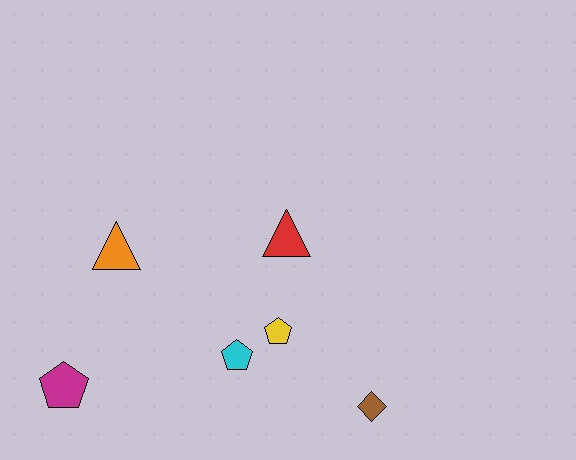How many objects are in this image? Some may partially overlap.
There are 6 objects.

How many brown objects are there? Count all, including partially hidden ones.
There is 1 brown object.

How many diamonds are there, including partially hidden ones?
There is 1 diamond.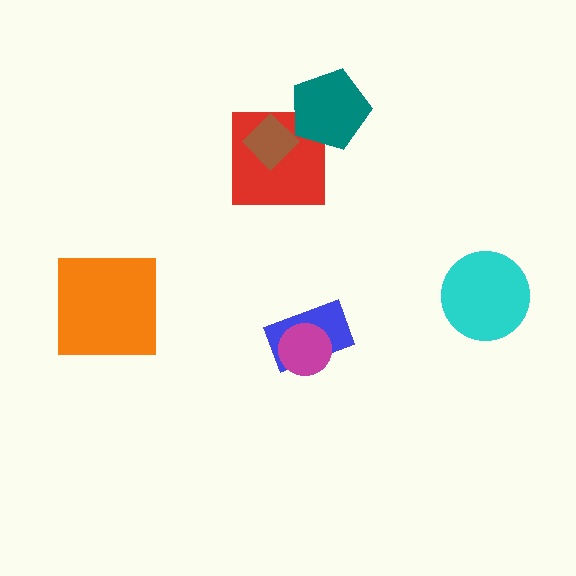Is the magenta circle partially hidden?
No, no other shape covers it.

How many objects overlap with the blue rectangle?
1 object overlaps with the blue rectangle.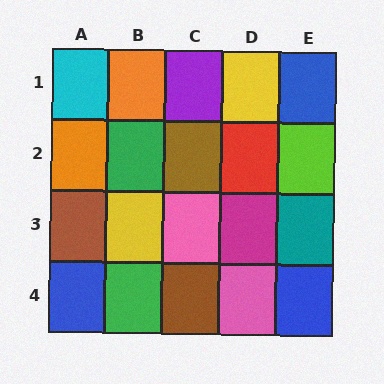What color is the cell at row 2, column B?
Green.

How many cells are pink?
2 cells are pink.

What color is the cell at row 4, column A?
Blue.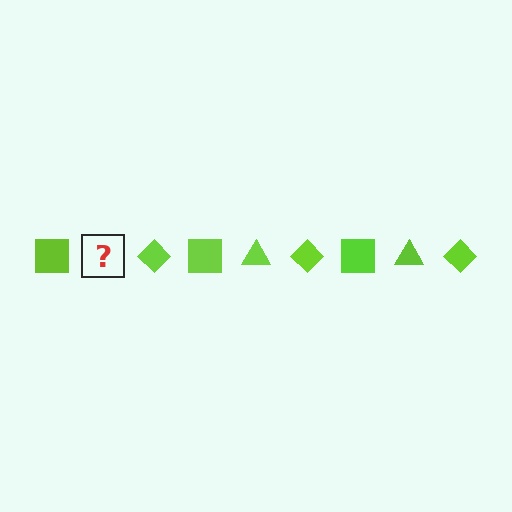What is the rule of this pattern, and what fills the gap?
The rule is that the pattern cycles through square, triangle, diamond shapes in lime. The gap should be filled with a lime triangle.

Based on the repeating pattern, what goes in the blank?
The blank should be a lime triangle.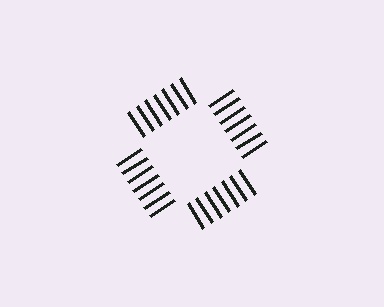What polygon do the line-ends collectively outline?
An illusory square — the line segments terminate on its edges but no continuous stroke is drawn.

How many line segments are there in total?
28 — 7 along each of the 4 edges.